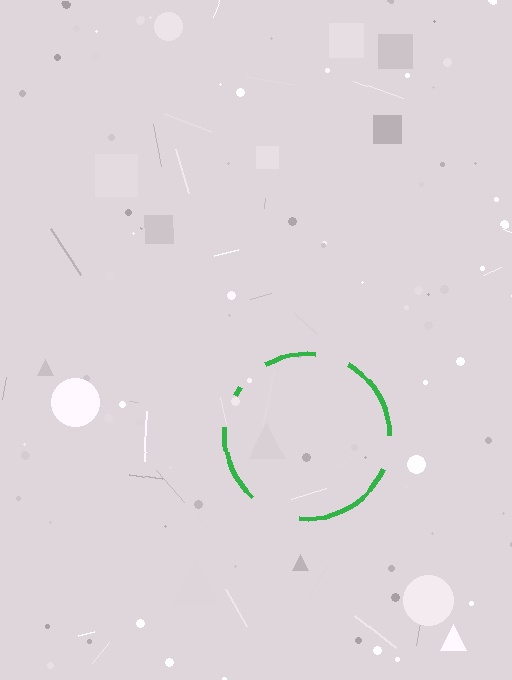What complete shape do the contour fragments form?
The contour fragments form a circle.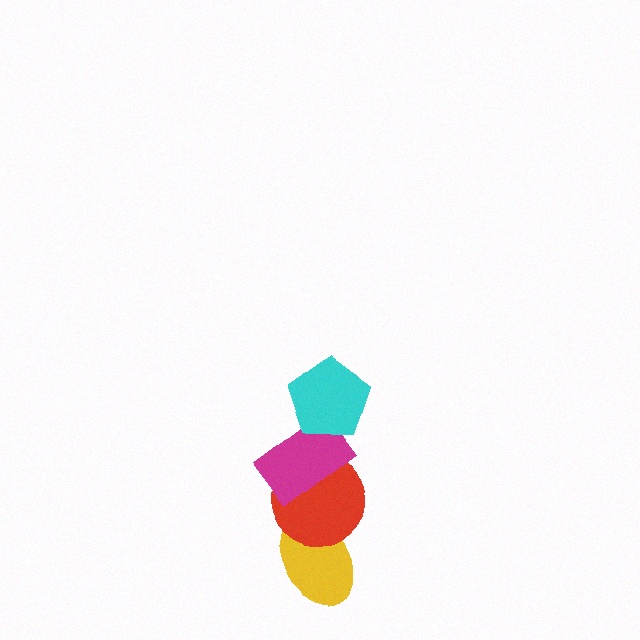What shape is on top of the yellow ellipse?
The red circle is on top of the yellow ellipse.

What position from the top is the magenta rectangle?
The magenta rectangle is 2nd from the top.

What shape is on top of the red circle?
The magenta rectangle is on top of the red circle.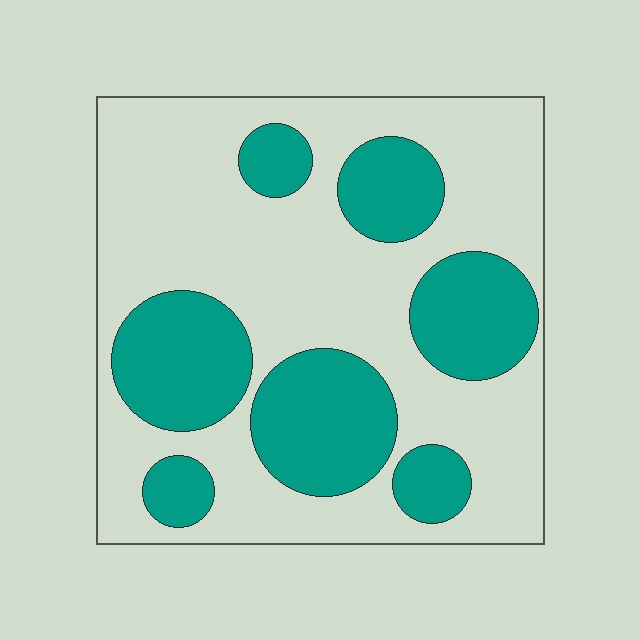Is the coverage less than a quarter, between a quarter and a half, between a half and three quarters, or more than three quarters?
Between a quarter and a half.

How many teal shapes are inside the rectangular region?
7.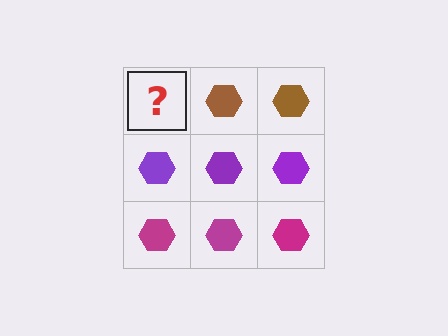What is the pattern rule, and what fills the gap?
The rule is that each row has a consistent color. The gap should be filled with a brown hexagon.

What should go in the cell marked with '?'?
The missing cell should contain a brown hexagon.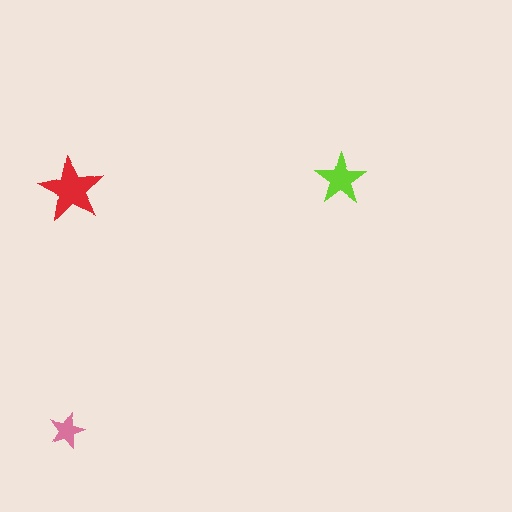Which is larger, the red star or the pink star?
The red one.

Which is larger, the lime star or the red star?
The red one.